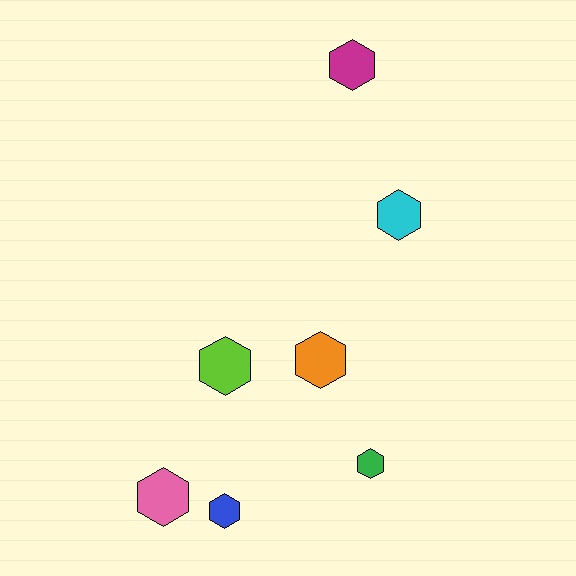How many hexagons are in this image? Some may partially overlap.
There are 7 hexagons.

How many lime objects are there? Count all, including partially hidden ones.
There is 1 lime object.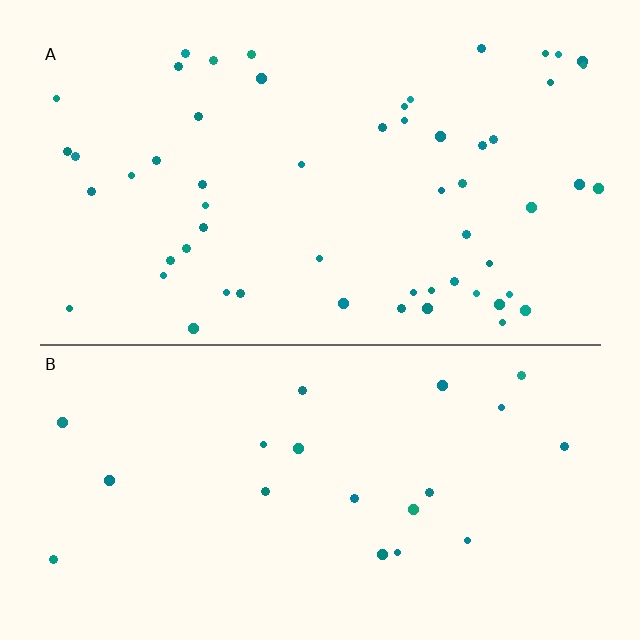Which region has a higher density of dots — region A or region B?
A (the top).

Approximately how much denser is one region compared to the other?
Approximately 2.7× — region A over region B.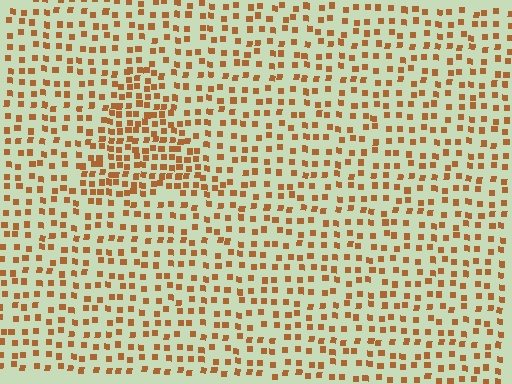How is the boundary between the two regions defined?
The boundary is defined by a change in element density (approximately 1.8x ratio). All elements are the same color, size, and shape.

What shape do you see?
I see a triangle.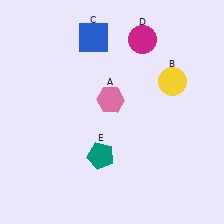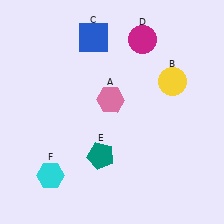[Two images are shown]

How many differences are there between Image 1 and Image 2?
There is 1 difference between the two images.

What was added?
A cyan hexagon (F) was added in Image 2.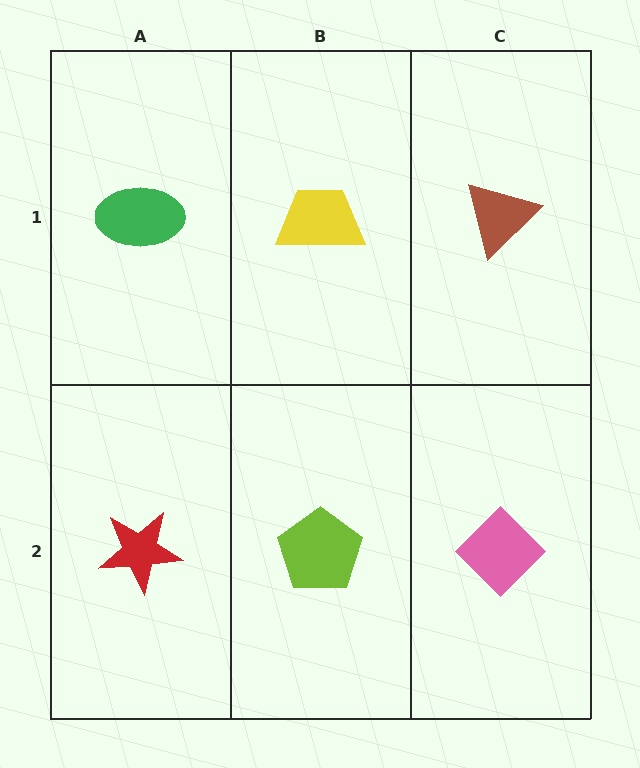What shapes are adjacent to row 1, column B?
A lime pentagon (row 2, column B), a green ellipse (row 1, column A), a brown triangle (row 1, column C).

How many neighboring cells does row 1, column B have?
3.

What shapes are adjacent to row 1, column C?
A pink diamond (row 2, column C), a yellow trapezoid (row 1, column B).